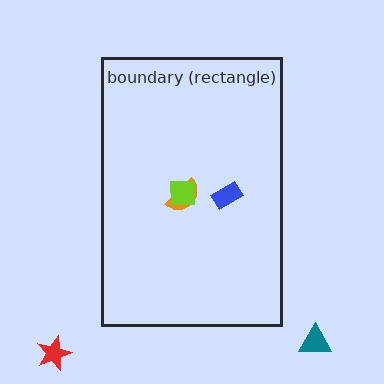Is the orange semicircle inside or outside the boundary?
Inside.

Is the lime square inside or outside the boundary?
Inside.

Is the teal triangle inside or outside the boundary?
Outside.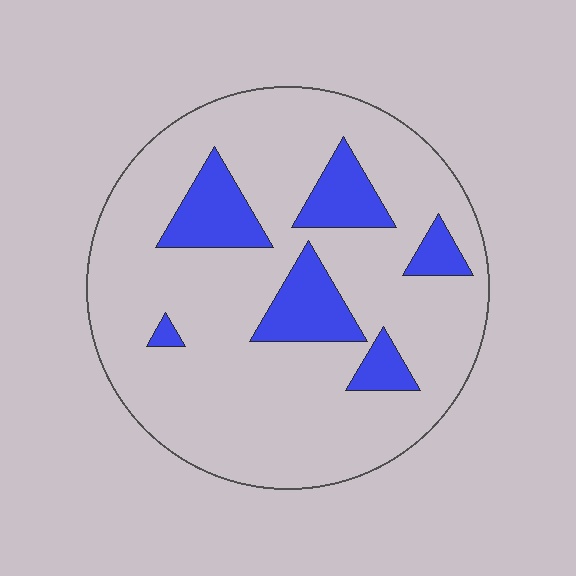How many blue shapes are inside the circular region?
6.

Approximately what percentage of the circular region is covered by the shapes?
Approximately 20%.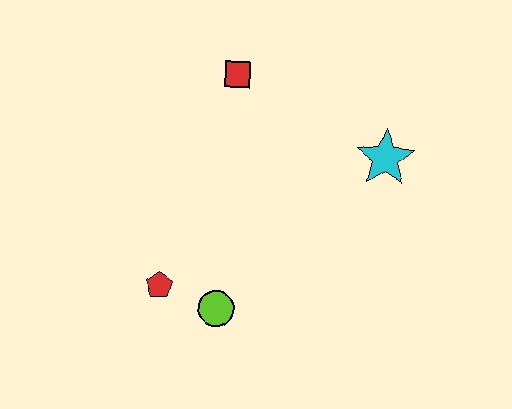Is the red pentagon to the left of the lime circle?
Yes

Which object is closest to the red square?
The cyan star is closest to the red square.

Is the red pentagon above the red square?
No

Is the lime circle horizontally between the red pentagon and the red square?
Yes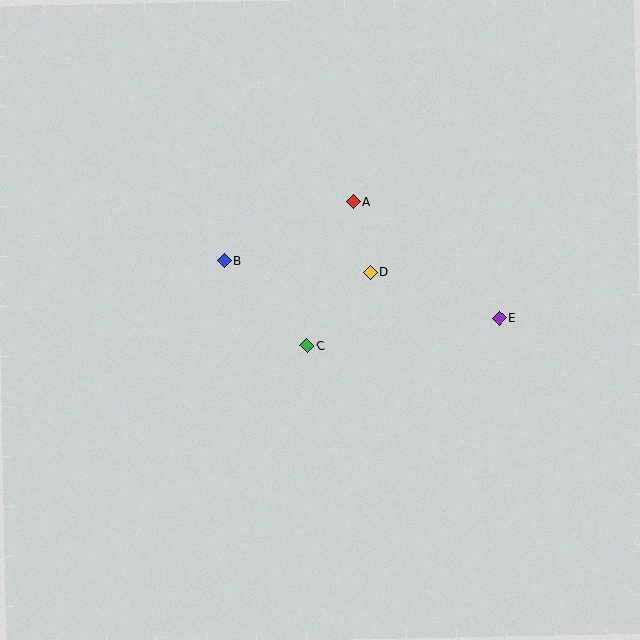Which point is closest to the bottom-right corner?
Point E is closest to the bottom-right corner.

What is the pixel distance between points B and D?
The distance between B and D is 147 pixels.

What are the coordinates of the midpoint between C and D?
The midpoint between C and D is at (339, 309).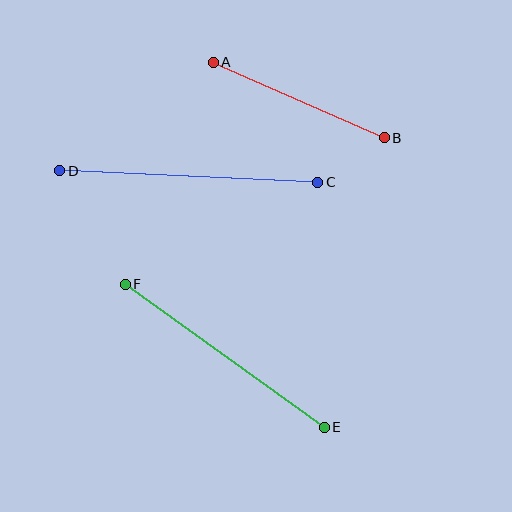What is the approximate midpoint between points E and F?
The midpoint is at approximately (225, 356) pixels.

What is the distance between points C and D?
The distance is approximately 258 pixels.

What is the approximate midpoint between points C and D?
The midpoint is at approximately (189, 177) pixels.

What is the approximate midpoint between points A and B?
The midpoint is at approximately (299, 100) pixels.